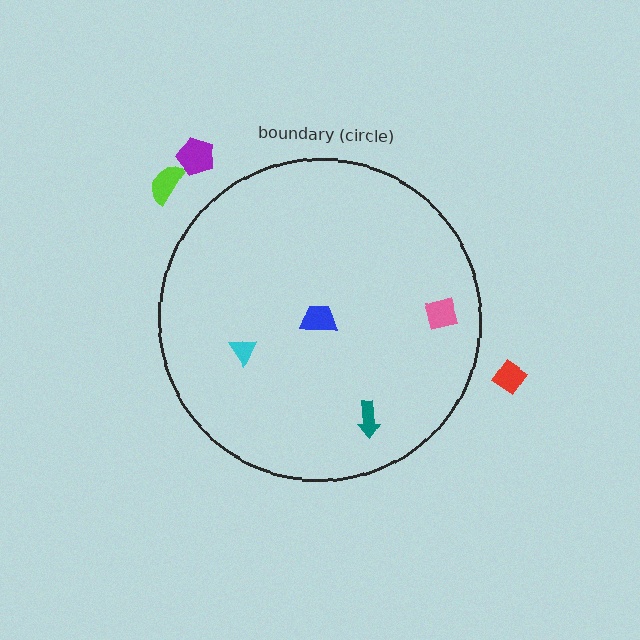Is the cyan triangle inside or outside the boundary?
Inside.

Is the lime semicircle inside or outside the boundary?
Outside.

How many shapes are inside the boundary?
4 inside, 3 outside.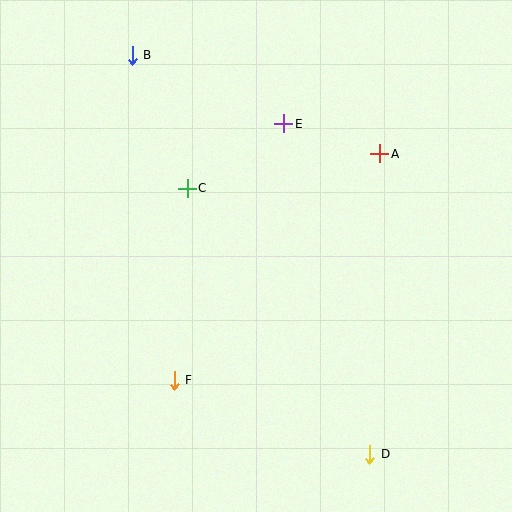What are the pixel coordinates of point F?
Point F is at (174, 380).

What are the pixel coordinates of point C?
Point C is at (187, 188).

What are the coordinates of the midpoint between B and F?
The midpoint between B and F is at (153, 218).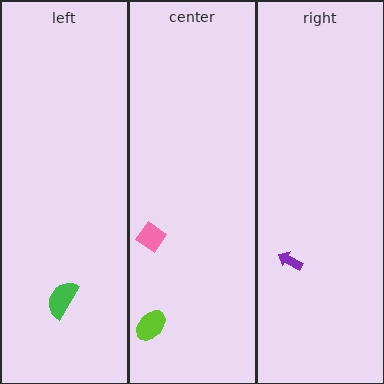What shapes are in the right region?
The purple arrow.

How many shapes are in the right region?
1.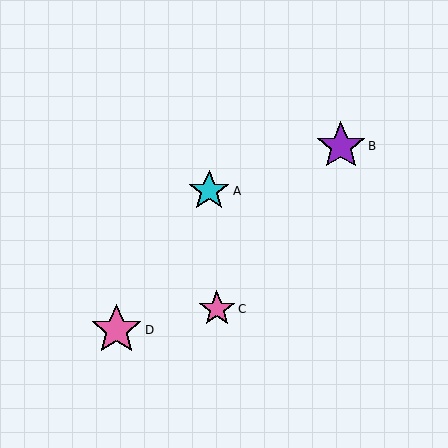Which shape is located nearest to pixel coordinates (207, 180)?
The cyan star (labeled A) at (209, 191) is nearest to that location.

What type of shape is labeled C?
Shape C is a pink star.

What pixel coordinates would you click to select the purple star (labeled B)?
Click at (341, 146) to select the purple star B.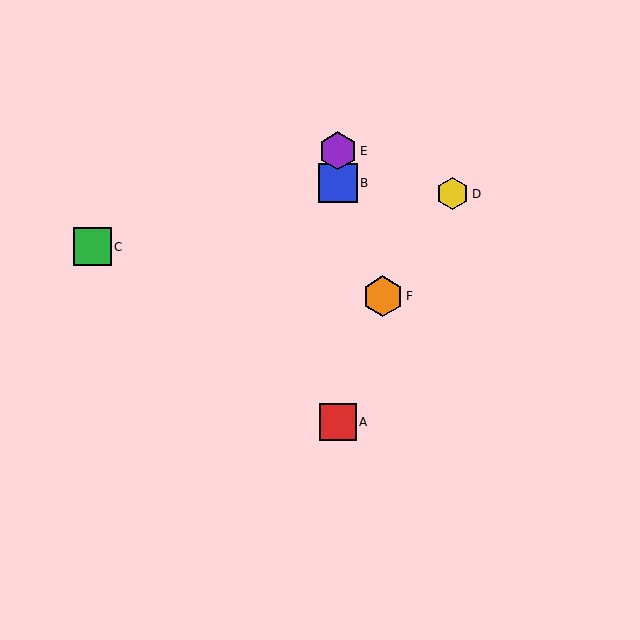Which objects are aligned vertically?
Objects A, B, E are aligned vertically.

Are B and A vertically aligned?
Yes, both are at x≈338.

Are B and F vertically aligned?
No, B is at x≈338 and F is at x≈383.